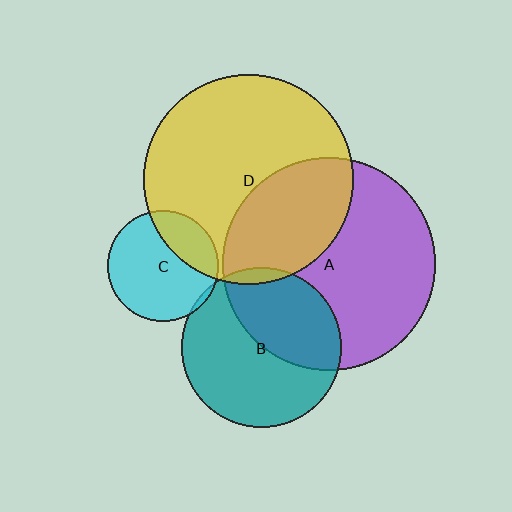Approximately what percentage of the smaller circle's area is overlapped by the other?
Approximately 5%.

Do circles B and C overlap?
Yes.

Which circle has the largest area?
Circle A (purple).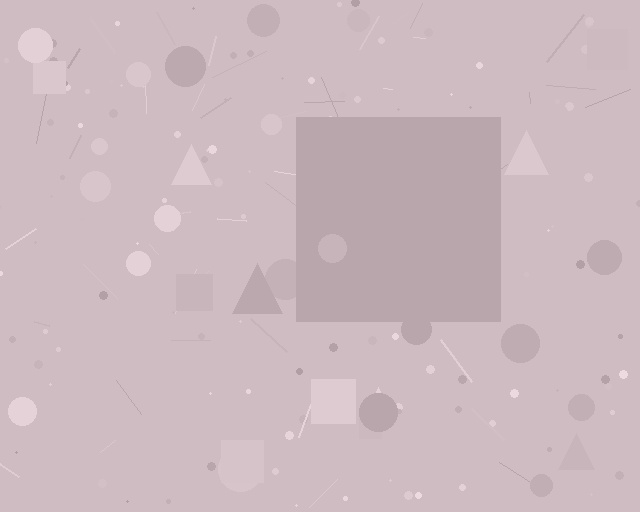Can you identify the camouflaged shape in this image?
The camouflaged shape is a square.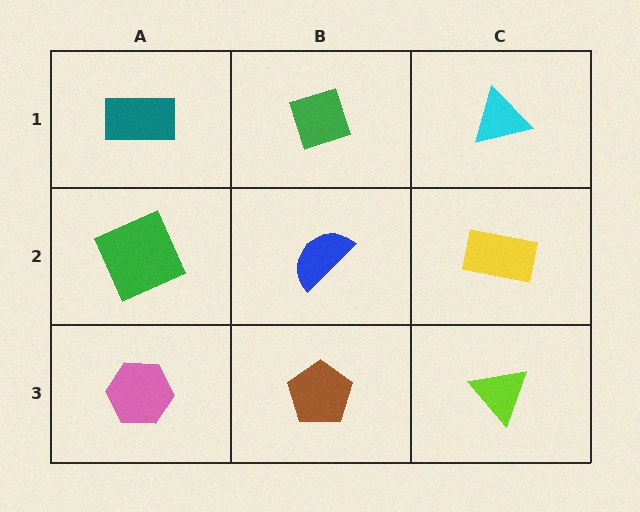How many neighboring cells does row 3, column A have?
2.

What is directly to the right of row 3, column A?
A brown pentagon.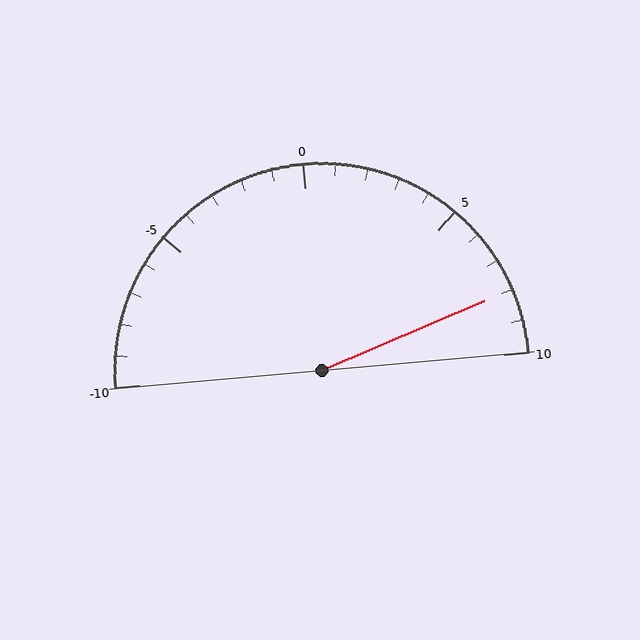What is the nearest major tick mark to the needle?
The nearest major tick mark is 10.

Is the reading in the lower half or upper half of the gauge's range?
The reading is in the upper half of the range (-10 to 10).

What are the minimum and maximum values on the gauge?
The gauge ranges from -10 to 10.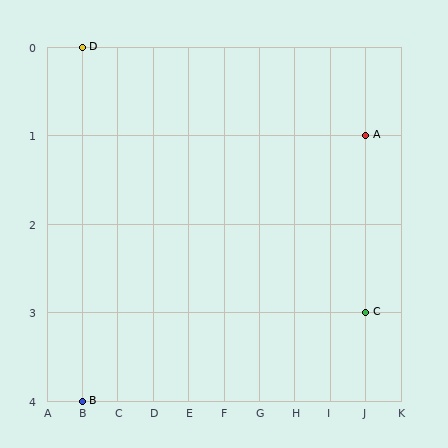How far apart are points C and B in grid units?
Points C and B are 8 columns and 1 row apart (about 8.1 grid units diagonally).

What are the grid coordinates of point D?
Point D is at grid coordinates (B, 0).